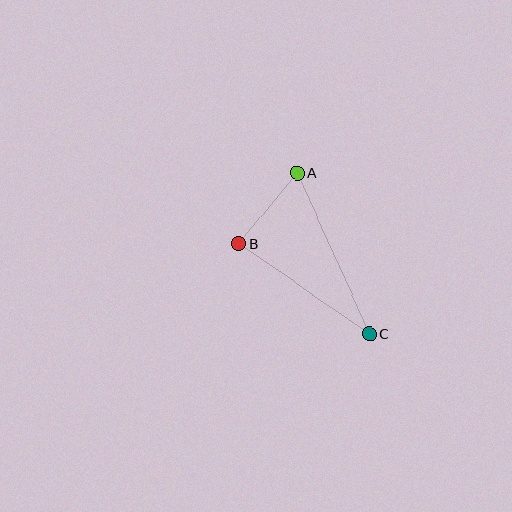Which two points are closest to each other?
Points A and B are closest to each other.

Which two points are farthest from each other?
Points A and C are farthest from each other.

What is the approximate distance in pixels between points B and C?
The distance between B and C is approximately 158 pixels.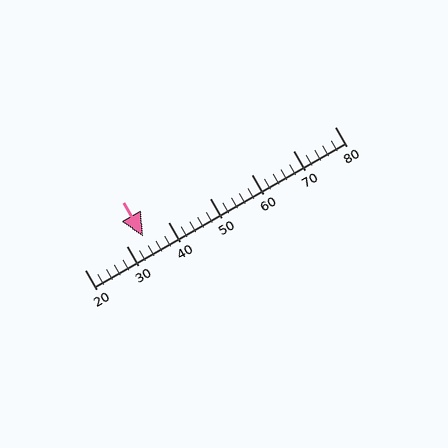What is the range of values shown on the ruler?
The ruler shows values from 20 to 80.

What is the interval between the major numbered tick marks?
The major tick marks are spaced 10 units apart.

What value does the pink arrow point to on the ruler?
The pink arrow points to approximately 34.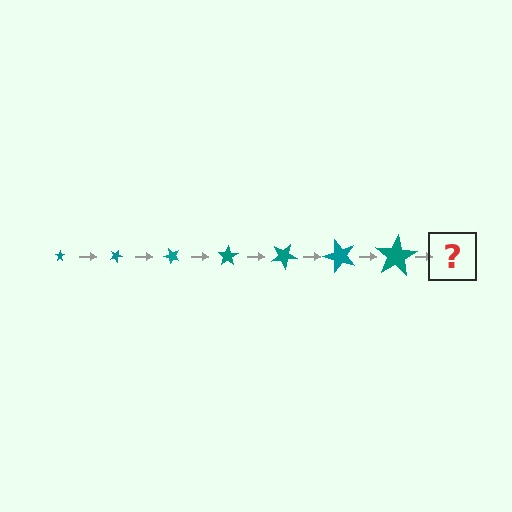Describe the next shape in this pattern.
It should be a star, larger than the previous one and rotated 175 degrees from the start.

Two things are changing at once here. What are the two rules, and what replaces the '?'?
The two rules are that the star grows larger each step and it rotates 25 degrees each step. The '?' should be a star, larger than the previous one and rotated 175 degrees from the start.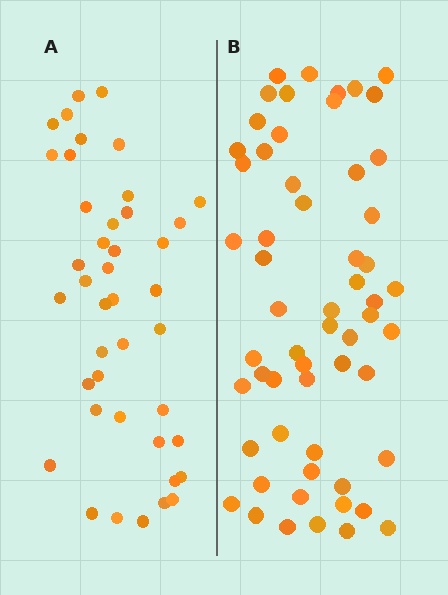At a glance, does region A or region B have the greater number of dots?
Region B (the right region) has more dots.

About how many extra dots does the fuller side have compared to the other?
Region B has approximately 15 more dots than region A.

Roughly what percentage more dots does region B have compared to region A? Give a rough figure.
About 40% more.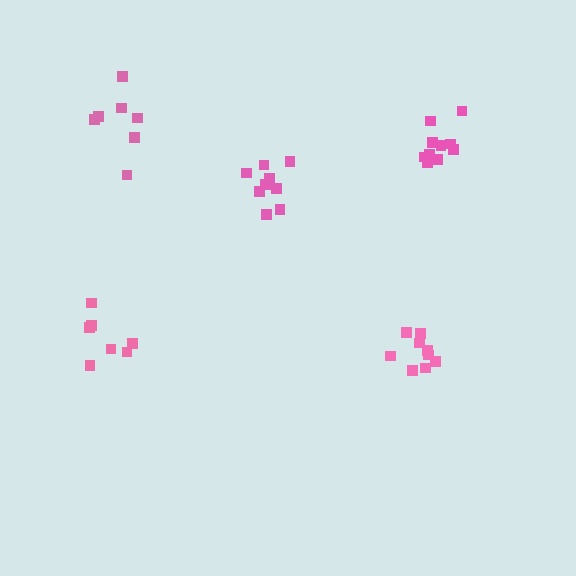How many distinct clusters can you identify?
There are 5 distinct clusters.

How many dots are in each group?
Group 1: 7 dots, Group 2: 9 dots, Group 3: 7 dots, Group 4: 9 dots, Group 5: 10 dots (42 total).